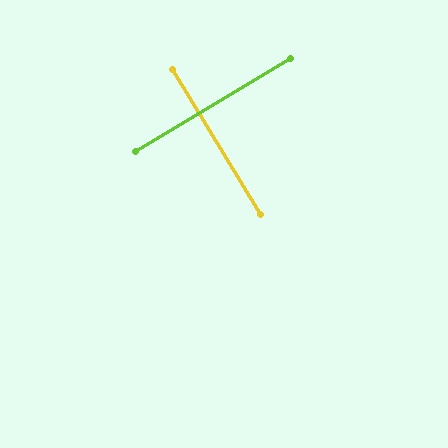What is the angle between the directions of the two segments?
Approximately 90 degrees.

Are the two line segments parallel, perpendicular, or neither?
Perpendicular — they meet at approximately 90°.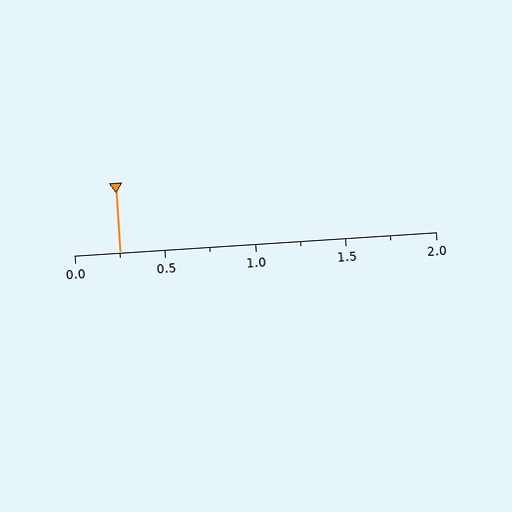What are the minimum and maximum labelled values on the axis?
The axis runs from 0.0 to 2.0.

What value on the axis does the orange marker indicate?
The marker indicates approximately 0.25.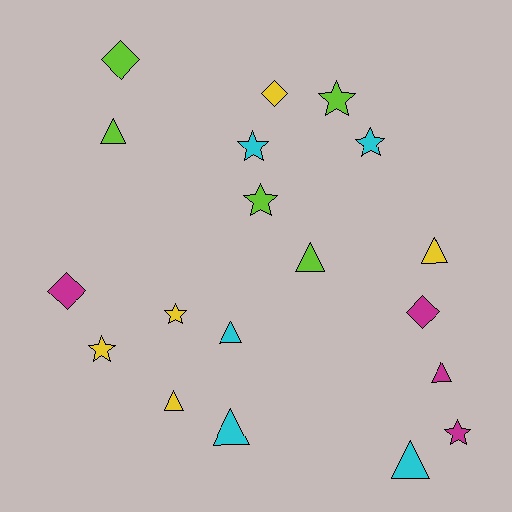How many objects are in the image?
There are 19 objects.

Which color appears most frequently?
Lime, with 5 objects.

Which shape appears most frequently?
Triangle, with 8 objects.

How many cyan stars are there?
There are 2 cyan stars.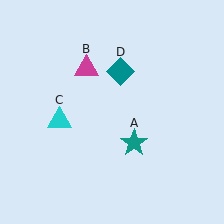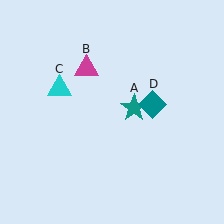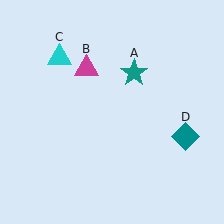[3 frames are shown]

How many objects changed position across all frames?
3 objects changed position: teal star (object A), cyan triangle (object C), teal diamond (object D).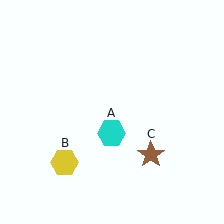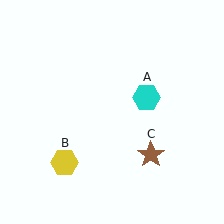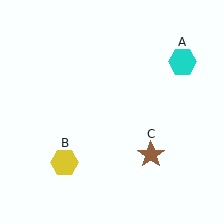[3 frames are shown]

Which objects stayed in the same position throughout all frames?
Yellow hexagon (object B) and brown star (object C) remained stationary.